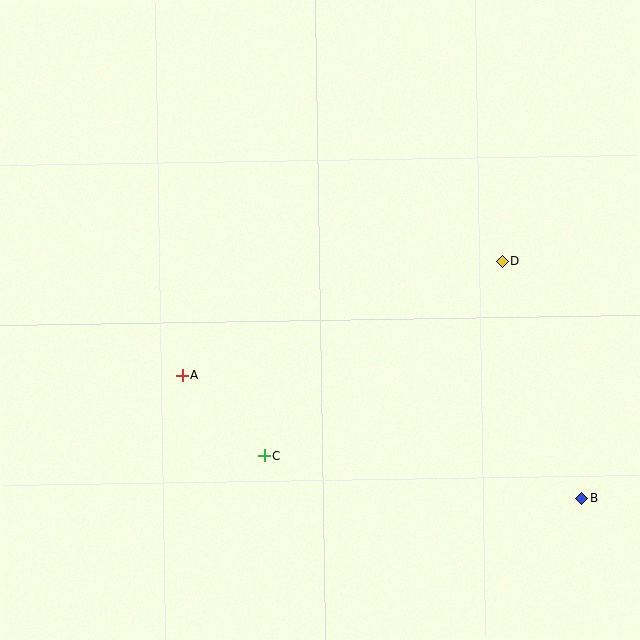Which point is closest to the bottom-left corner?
Point A is closest to the bottom-left corner.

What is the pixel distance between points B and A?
The distance between B and A is 418 pixels.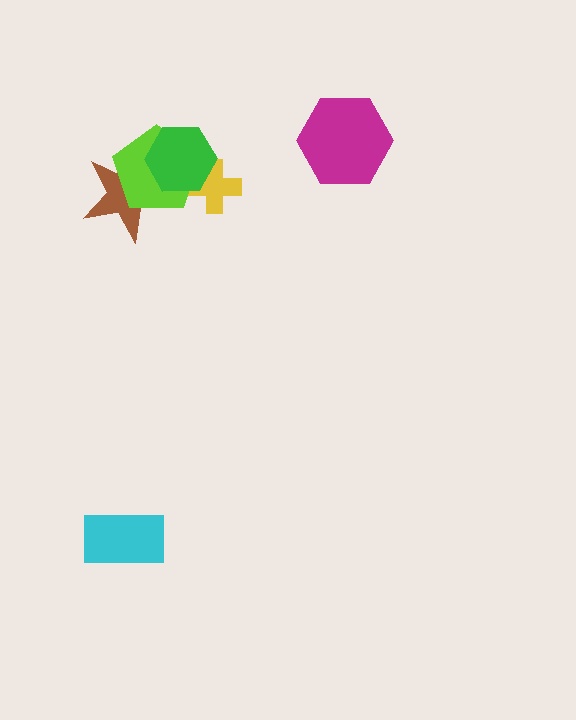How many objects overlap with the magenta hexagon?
0 objects overlap with the magenta hexagon.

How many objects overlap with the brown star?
2 objects overlap with the brown star.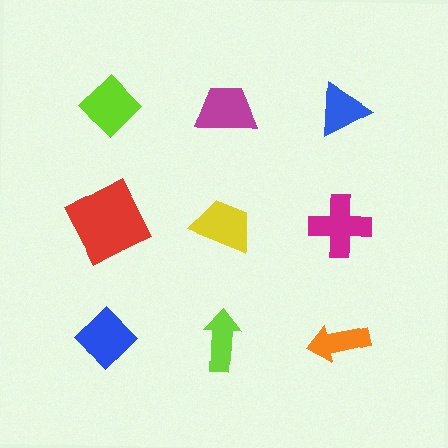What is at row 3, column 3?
An orange arrow.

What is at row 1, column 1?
A lime diamond.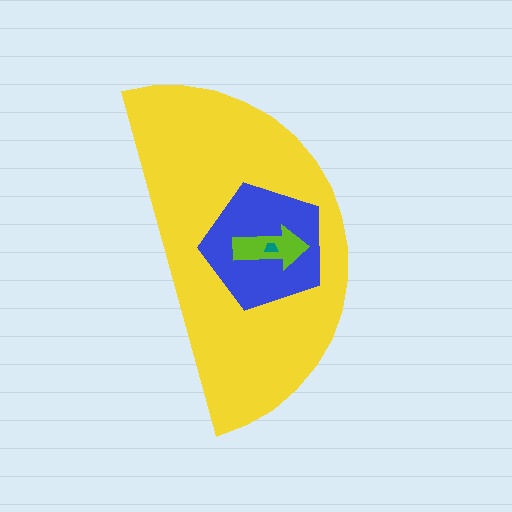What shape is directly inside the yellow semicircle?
The blue pentagon.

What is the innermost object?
The teal trapezoid.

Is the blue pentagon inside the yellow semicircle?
Yes.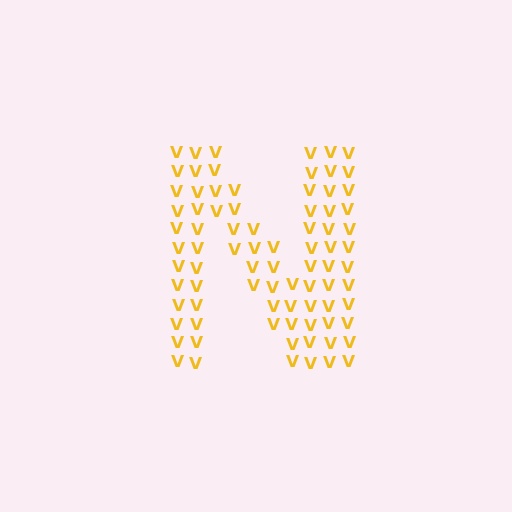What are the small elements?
The small elements are letter V's.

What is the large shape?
The large shape is the letter N.